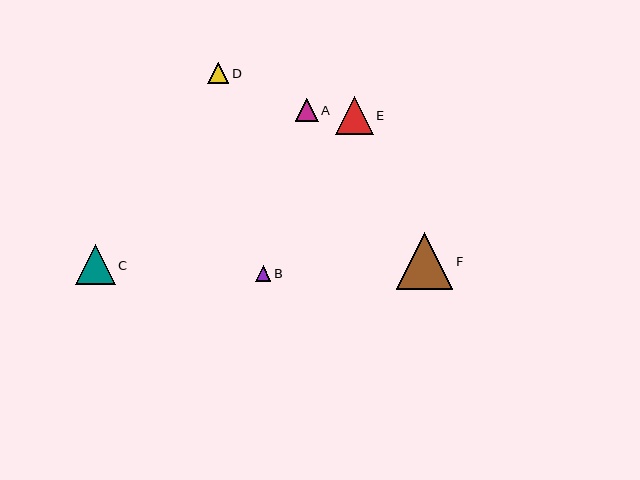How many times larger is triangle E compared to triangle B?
Triangle E is approximately 2.5 times the size of triangle B.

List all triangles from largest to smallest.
From largest to smallest: F, C, E, A, D, B.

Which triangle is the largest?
Triangle F is the largest with a size of approximately 57 pixels.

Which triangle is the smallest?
Triangle B is the smallest with a size of approximately 15 pixels.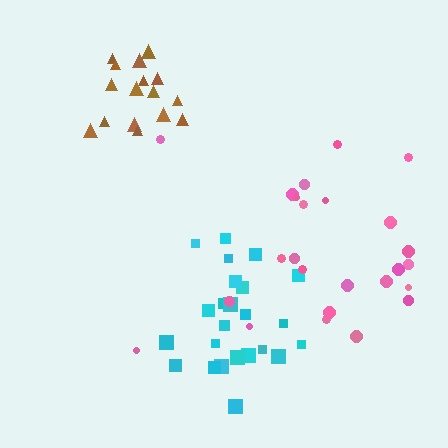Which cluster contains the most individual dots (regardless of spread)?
Pink (25).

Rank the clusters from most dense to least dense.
brown, cyan, pink.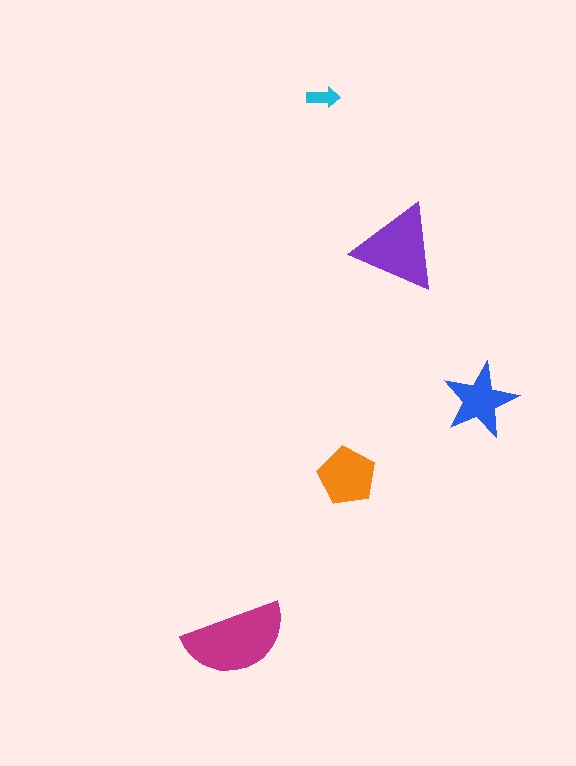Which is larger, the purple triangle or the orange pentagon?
The purple triangle.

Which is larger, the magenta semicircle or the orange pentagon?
The magenta semicircle.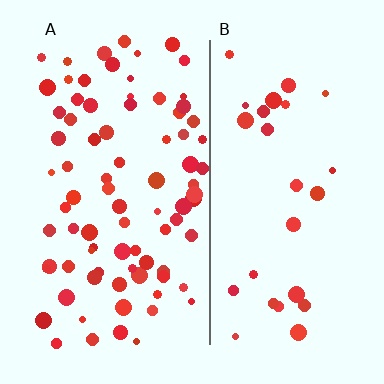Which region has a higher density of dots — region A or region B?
A (the left).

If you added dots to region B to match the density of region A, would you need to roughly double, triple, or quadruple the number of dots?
Approximately triple.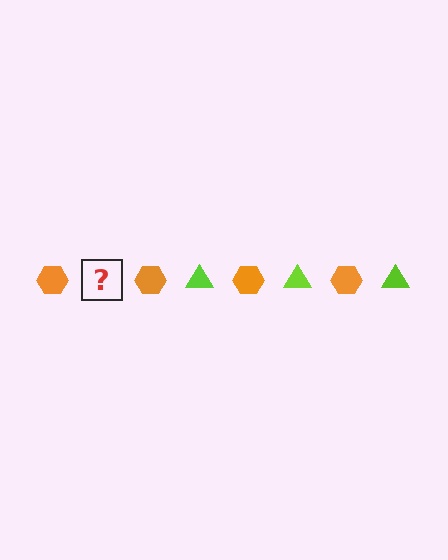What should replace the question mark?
The question mark should be replaced with a lime triangle.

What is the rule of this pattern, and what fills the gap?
The rule is that the pattern alternates between orange hexagon and lime triangle. The gap should be filled with a lime triangle.